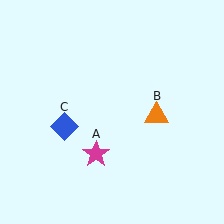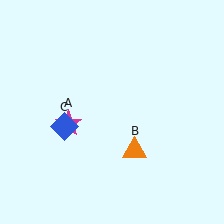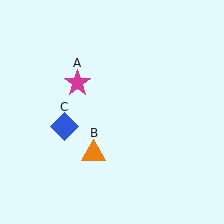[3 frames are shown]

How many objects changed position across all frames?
2 objects changed position: magenta star (object A), orange triangle (object B).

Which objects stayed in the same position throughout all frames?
Blue diamond (object C) remained stationary.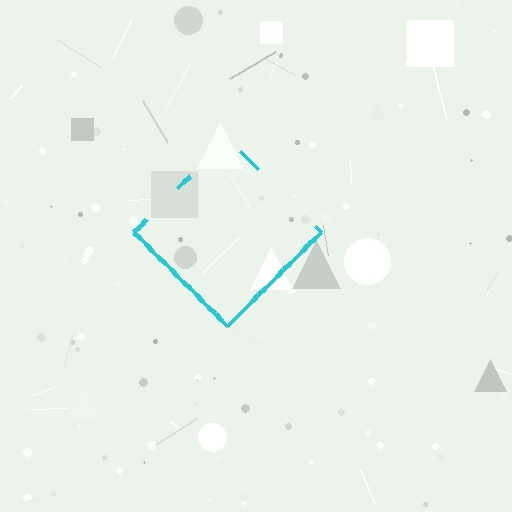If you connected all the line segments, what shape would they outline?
They would outline a diamond.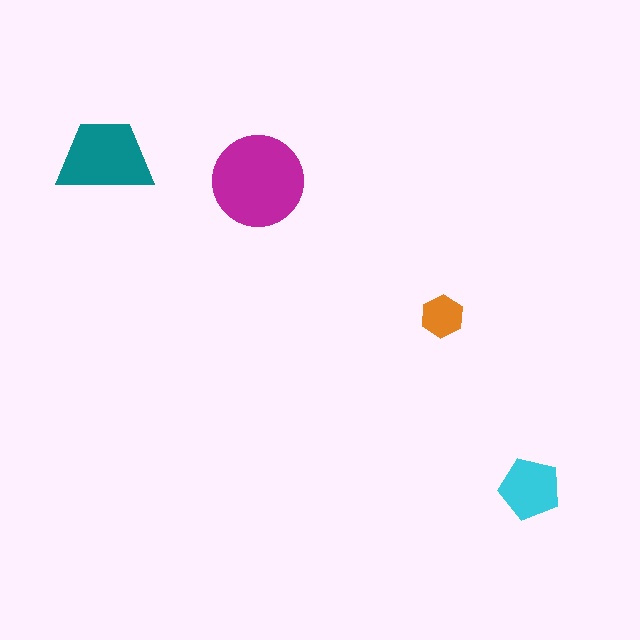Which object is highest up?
The teal trapezoid is topmost.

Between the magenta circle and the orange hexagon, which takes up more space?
The magenta circle.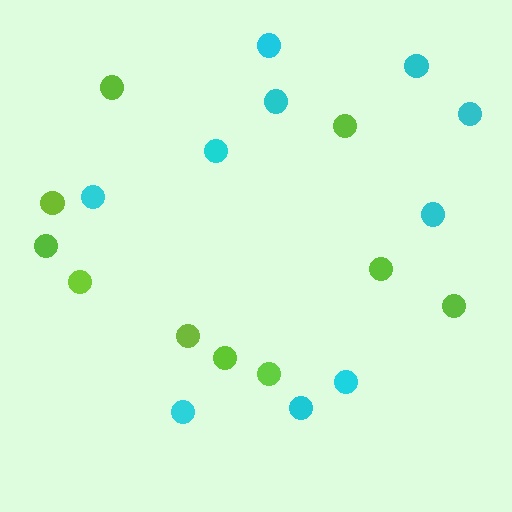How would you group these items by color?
There are 2 groups: one group of cyan circles (10) and one group of lime circles (10).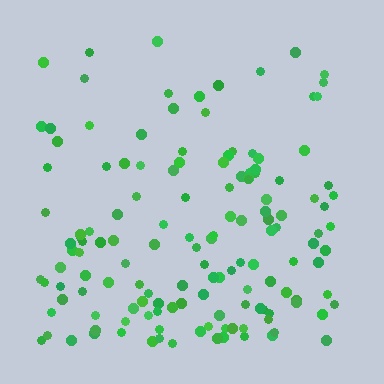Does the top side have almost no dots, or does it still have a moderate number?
Still a moderate number, just noticeably fewer than the bottom.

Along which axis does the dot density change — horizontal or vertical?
Vertical.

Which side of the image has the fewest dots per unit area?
The top.